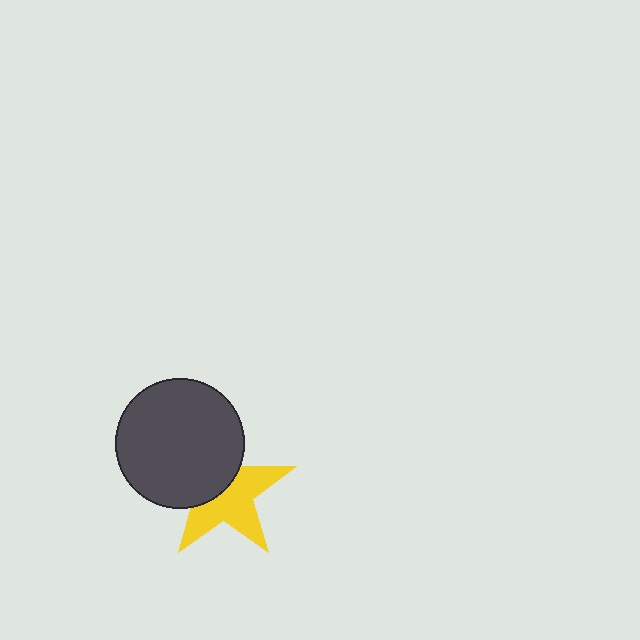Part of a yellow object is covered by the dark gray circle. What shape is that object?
It is a star.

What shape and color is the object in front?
The object in front is a dark gray circle.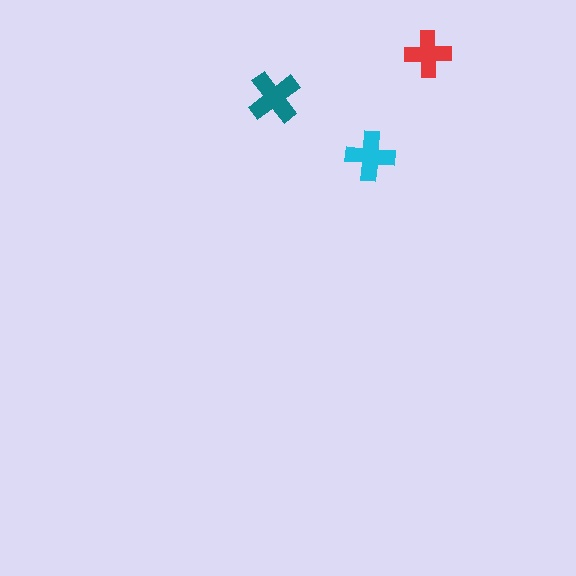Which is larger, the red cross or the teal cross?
The teal one.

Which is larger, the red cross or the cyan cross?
The cyan one.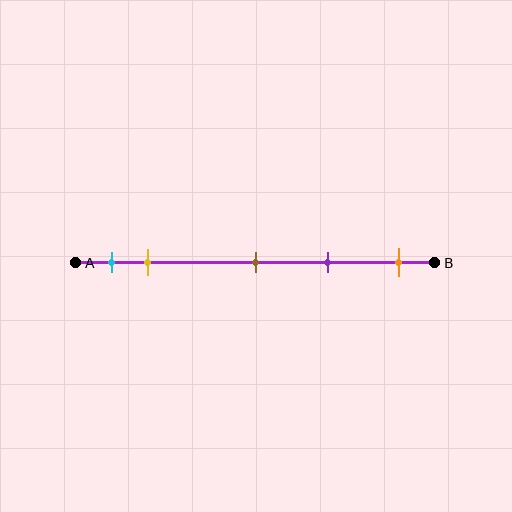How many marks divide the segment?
There are 5 marks dividing the segment.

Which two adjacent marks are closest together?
The cyan and yellow marks are the closest adjacent pair.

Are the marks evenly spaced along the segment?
No, the marks are not evenly spaced.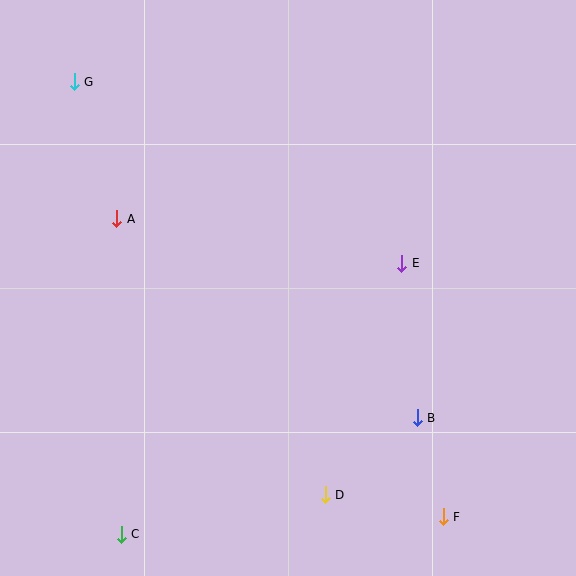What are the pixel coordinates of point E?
Point E is at (402, 263).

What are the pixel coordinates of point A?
Point A is at (117, 219).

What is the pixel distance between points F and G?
The distance between F and G is 571 pixels.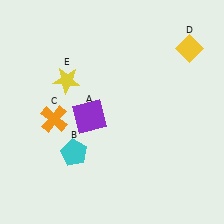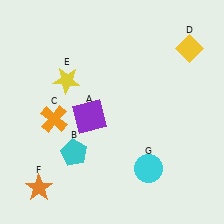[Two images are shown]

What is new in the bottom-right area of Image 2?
A cyan circle (G) was added in the bottom-right area of Image 2.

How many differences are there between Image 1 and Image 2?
There are 2 differences between the two images.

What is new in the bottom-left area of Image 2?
An orange star (F) was added in the bottom-left area of Image 2.